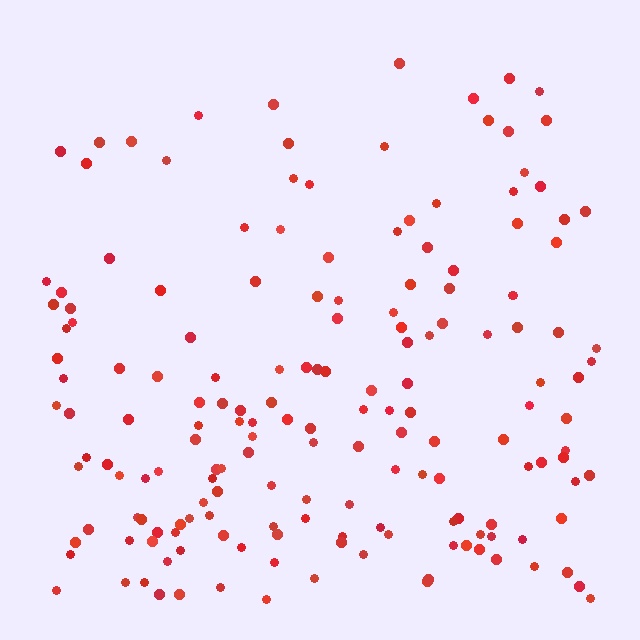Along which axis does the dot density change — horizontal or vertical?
Vertical.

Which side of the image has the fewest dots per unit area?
The top.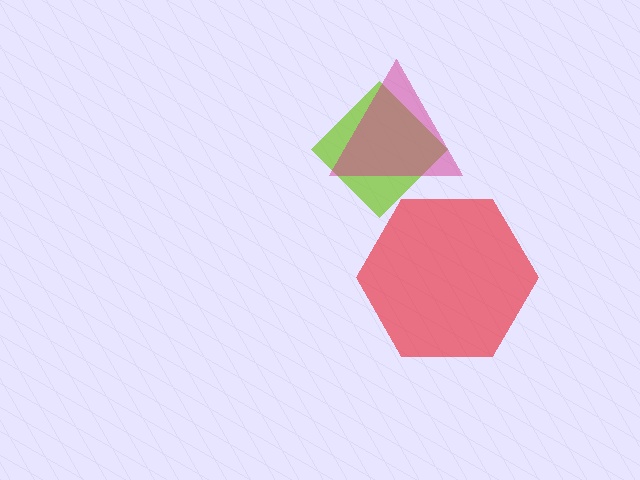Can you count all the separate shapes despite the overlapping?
Yes, there are 3 separate shapes.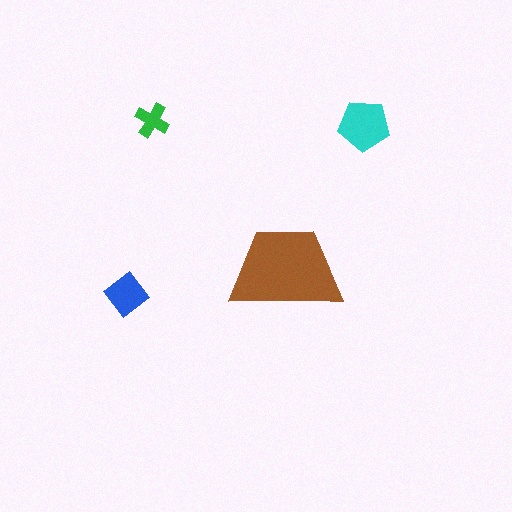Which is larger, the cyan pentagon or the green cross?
The cyan pentagon.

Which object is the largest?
The brown trapezoid.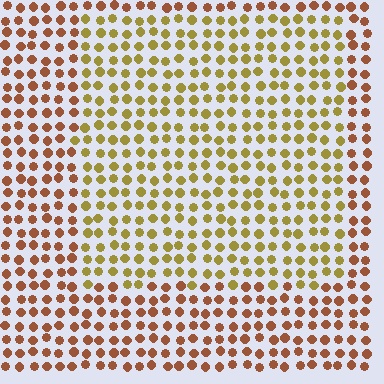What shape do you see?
I see a rectangle.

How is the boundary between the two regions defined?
The boundary is defined purely by a slight shift in hue (about 37 degrees). Spacing, size, and orientation are identical on both sides.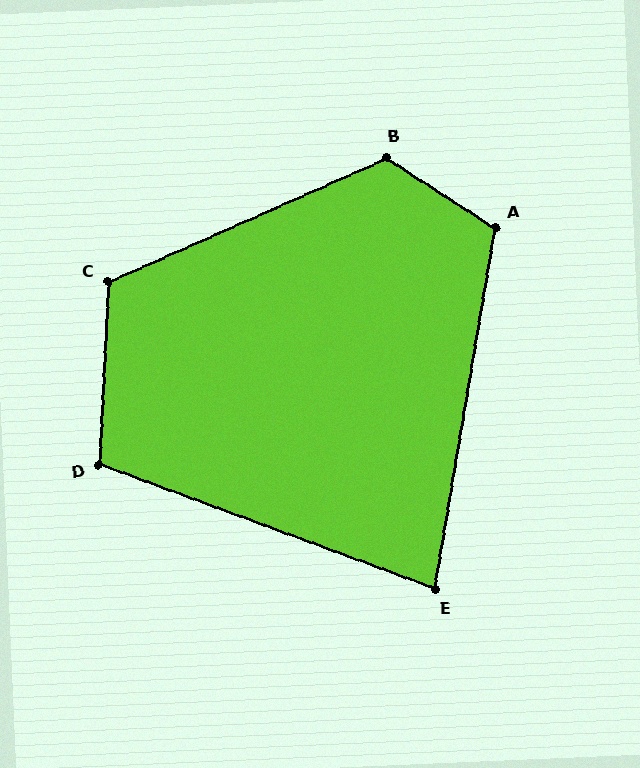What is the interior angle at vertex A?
Approximately 113 degrees (obtuse).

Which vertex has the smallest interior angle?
E, at approximately 79 degrees.